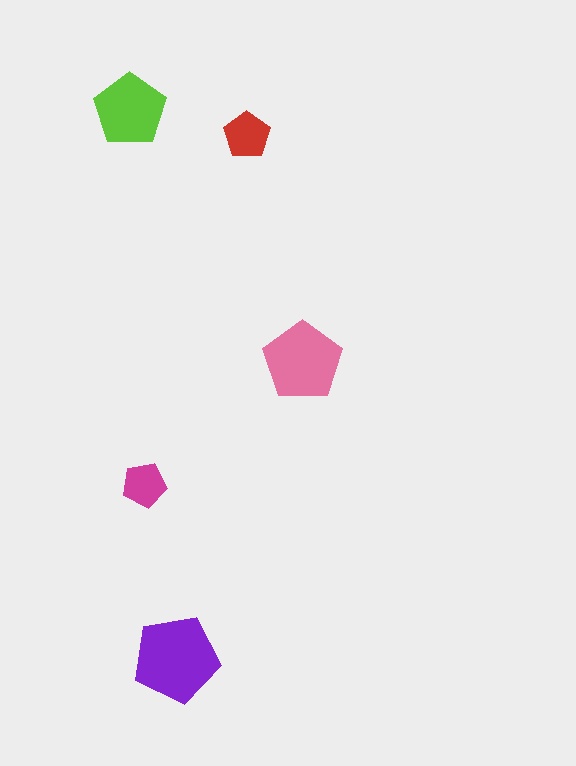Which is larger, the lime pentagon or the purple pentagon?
The purple one.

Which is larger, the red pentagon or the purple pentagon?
The purple one.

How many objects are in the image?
There are 5 objects in the image.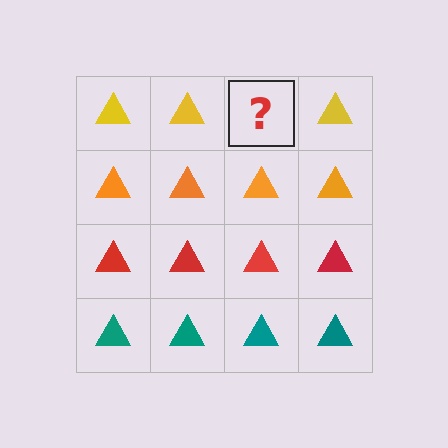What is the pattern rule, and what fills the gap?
The rule is that each row has a consistent color. The gap should be filled with a yellow triangle.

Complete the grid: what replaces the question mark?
The question mark should be replaced with a yellow triangle.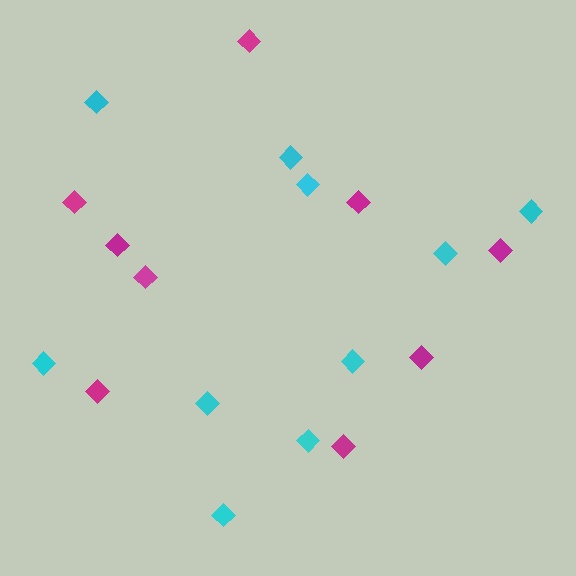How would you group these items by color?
There are 2 groups: one group of cyan diamonds (10) and one group of magenta diamonds (9).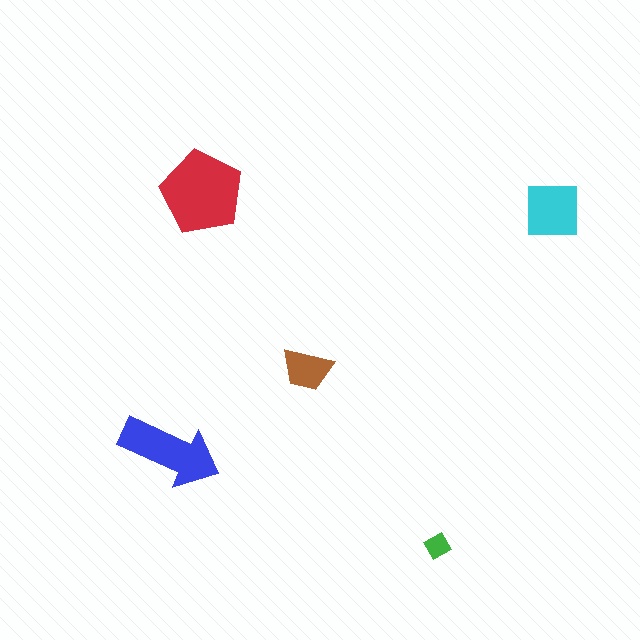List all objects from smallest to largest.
The green diamond, the brown trapezoid, the cyan square, the blue arrow, the red pentagon.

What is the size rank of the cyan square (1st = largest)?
3rd.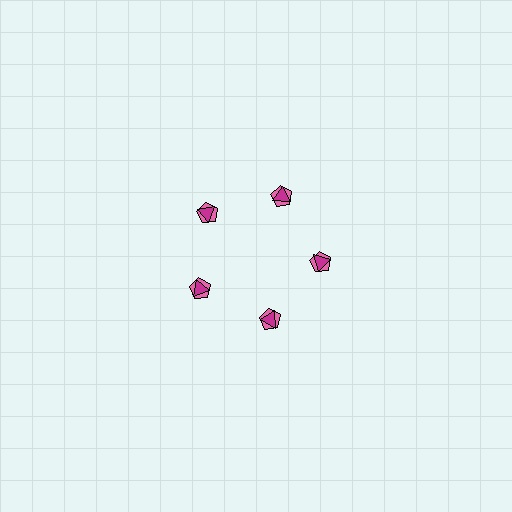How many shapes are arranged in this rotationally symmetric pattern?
There are 10 shapes, arranged in 5 groups of 2.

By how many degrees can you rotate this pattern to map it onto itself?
The pattern maps onto itself every 72 degrees of rotation.